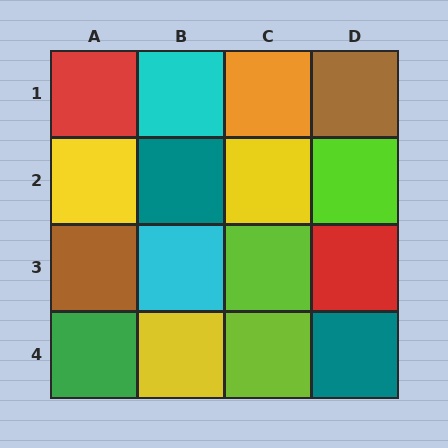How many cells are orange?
1 cell is orange.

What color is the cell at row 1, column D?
Brown.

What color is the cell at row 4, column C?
Lime.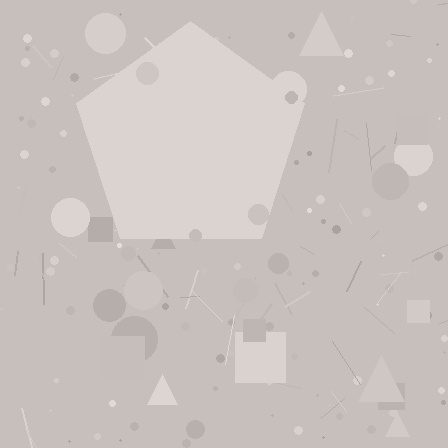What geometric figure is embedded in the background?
A pentagon is embedded in the background.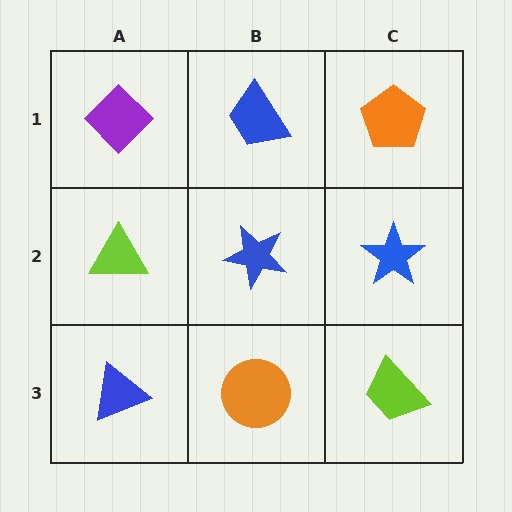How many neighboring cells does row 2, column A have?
3.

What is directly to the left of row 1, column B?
A purple diamond.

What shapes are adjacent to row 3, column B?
A blue star (row 2, column B), a blue triangle (row 3, column A), a lime trapezoid (row 3, column C).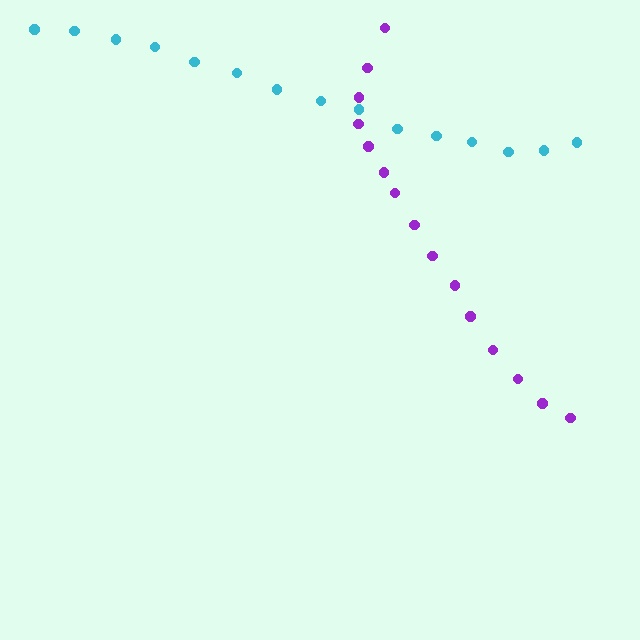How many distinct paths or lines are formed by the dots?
There are 2 distinct paths.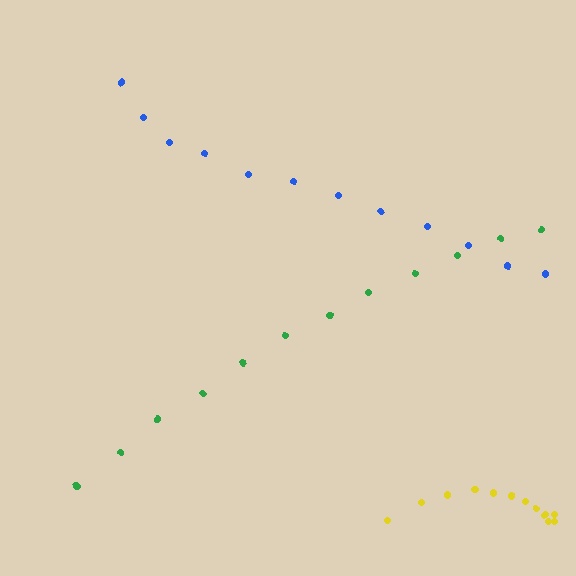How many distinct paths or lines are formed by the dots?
There are 3 distinct paths.